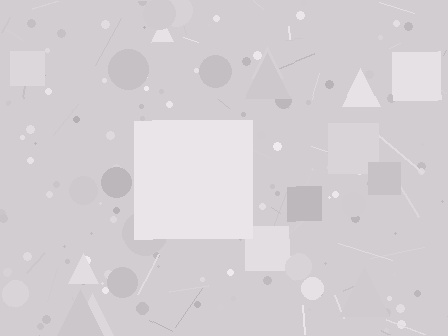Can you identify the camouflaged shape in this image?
The camouflaged shape is a square.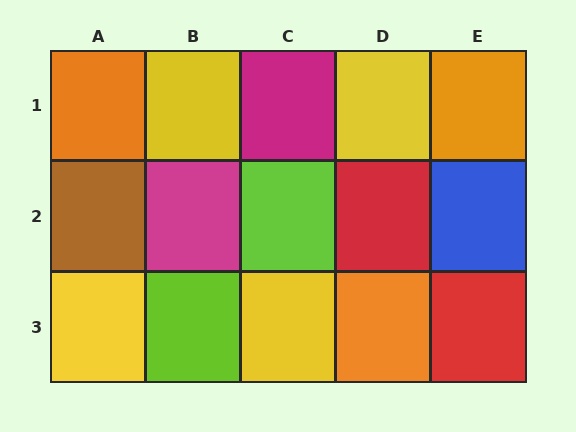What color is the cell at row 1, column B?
Yellow.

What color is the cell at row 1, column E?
Orange.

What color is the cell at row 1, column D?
Yellow.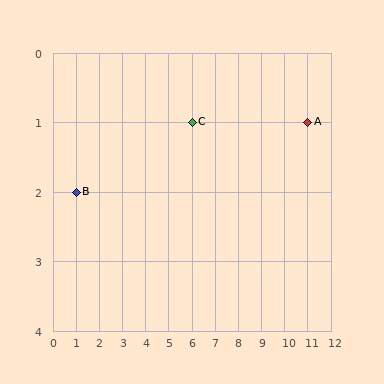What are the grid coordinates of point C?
Point C is at grid coordinates (6, 1).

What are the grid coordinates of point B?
Point B is at grid coordinates (1, 2).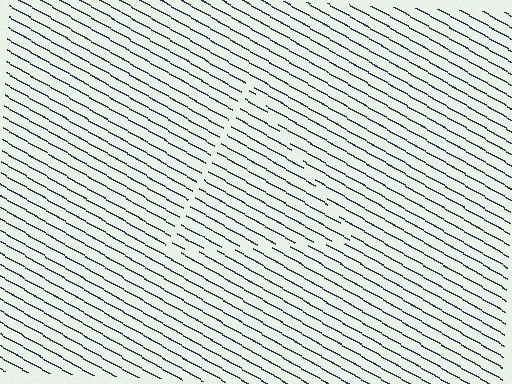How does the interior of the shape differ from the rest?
The interior of the shape contains the same grating, shifted by half a period — the contour is defined by the phase discontinuity where line-ends from the inner and outer gratings abut.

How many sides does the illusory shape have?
3 sides — the line-ends trace a triangle.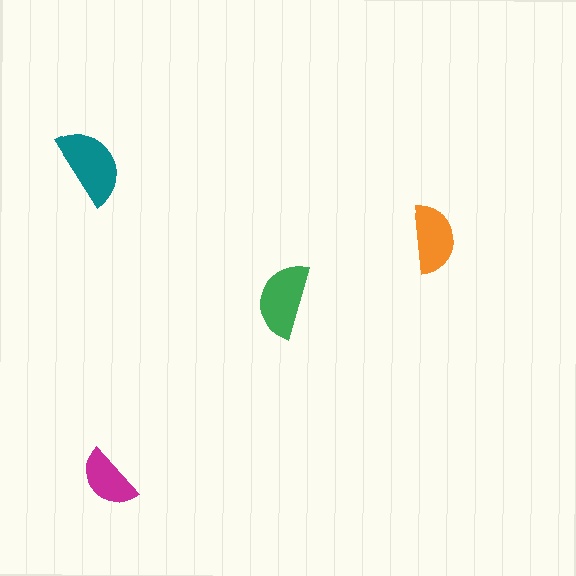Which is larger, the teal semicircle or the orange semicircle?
The teal one.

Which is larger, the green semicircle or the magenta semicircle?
The green one.